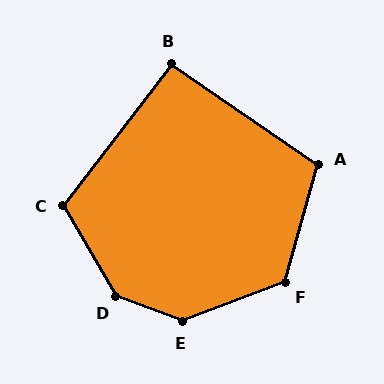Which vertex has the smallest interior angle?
B, at approximately 93 degrees.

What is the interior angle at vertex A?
Approximately 108 degrees (obtuse).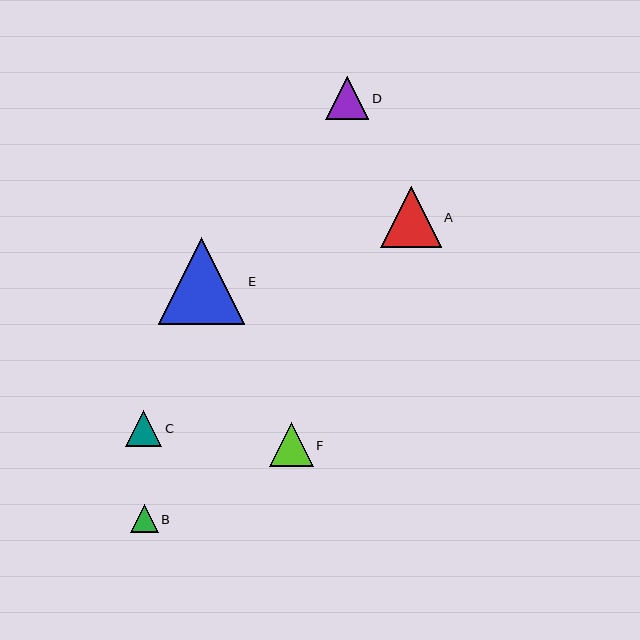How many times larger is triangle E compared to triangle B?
Triangle E is approximately 3.1 times the size of triangle B.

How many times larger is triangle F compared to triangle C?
Triangle F is approximately 1.2 times the size of triangle C.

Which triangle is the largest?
Triangle E is the largest with a size of approximately 86 pixels.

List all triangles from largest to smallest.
From largest to smallest: E, A, F, D, C, B.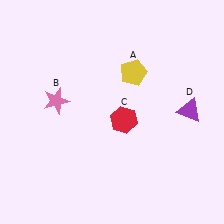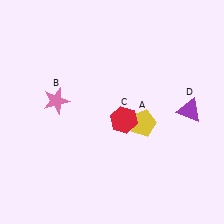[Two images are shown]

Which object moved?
The yellow pentagon (A) moved down.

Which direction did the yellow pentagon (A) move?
The yellow pentagon (A) moved down.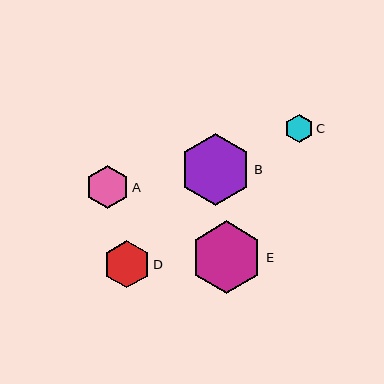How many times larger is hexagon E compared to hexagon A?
Hexagon E is approximately 1.7 times the size of hexagon A.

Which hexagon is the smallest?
Hexagon C is the smallest with a size of approximately 28 pixels.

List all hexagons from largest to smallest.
From largest to smallest: E, B, D, A, C.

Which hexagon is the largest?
Hexagon E is the largest with a size of approximately 72 pixels.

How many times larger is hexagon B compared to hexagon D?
Hexagon B is approximately 1.5 times the size of hexagon D.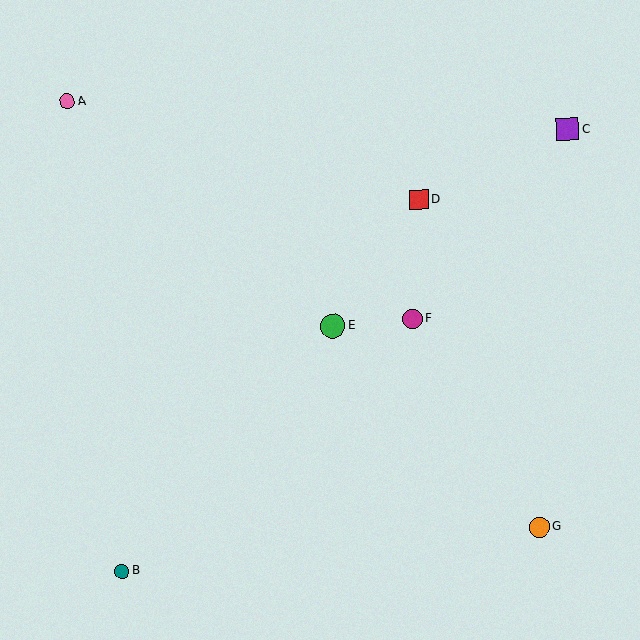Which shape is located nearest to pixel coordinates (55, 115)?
The pink circle (labeled A) at (67, 101) is nearest to that location.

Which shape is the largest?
The green circle (labeled E) is the largest.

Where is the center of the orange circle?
The center of the orange circle is at (540, 527).